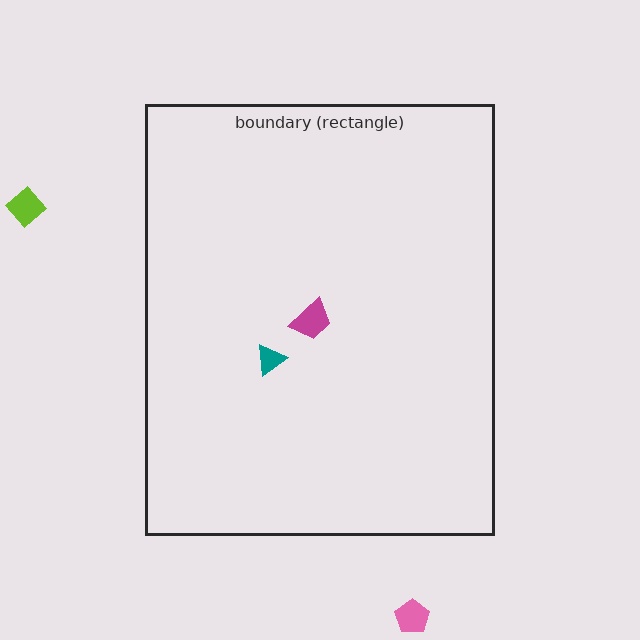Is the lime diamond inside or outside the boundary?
Outside.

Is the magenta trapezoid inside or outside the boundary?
Inside.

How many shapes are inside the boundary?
2 inside, 2 outside.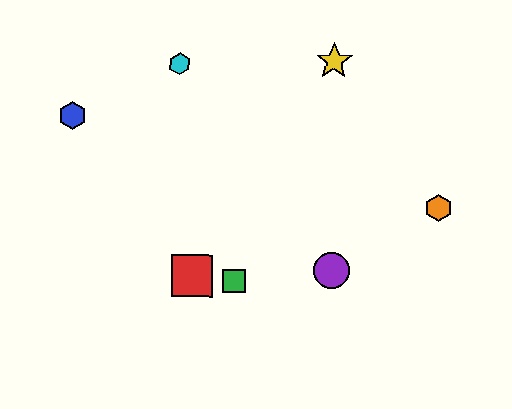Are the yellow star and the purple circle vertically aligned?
Yes, both are at x≈334.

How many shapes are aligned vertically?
2 shapes (the yellow star, the purple circle) are aligned vertically.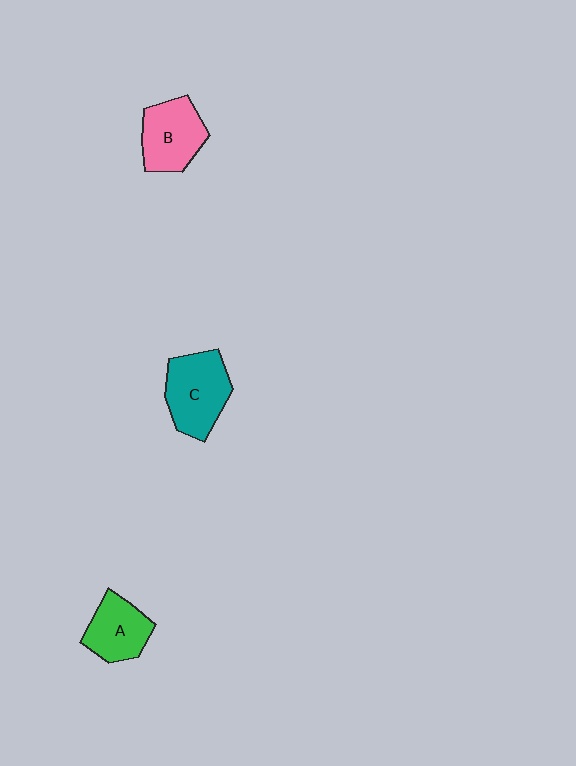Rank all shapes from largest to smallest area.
From largest to smallest: C (teal), B (pink), A (green).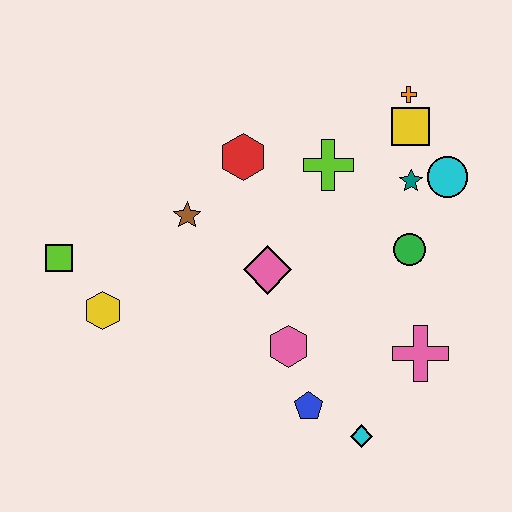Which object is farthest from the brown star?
The cyan diamond is farthest from the brown star.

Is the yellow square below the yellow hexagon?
No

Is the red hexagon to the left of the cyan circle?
Yes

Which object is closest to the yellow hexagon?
The lime square is closest to the yellow hexagon.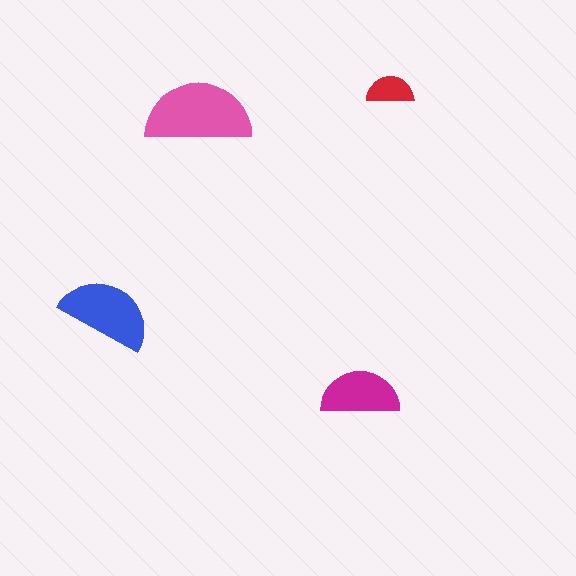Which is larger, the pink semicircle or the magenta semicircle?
The pink one.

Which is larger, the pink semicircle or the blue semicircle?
The pink one.